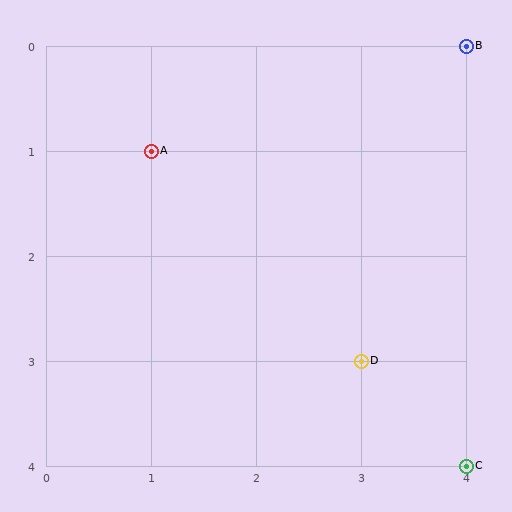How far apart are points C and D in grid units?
Points C and D are 1 column and 1 row apart (about 1.4 grid units diagonally).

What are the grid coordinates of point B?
Point B is at grid coordinates (4, 0).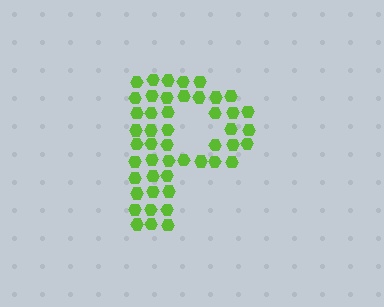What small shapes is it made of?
It is made of small hexagons.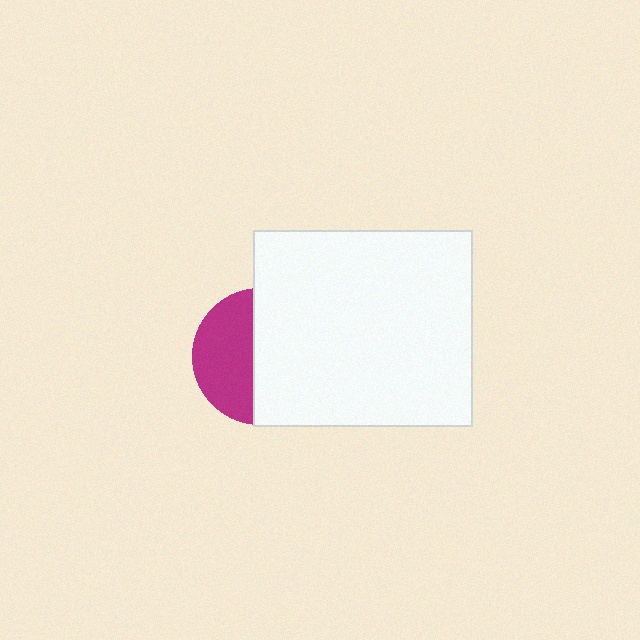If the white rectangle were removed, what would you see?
You would see the complete magenta circle.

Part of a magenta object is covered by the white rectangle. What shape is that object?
It is a circle.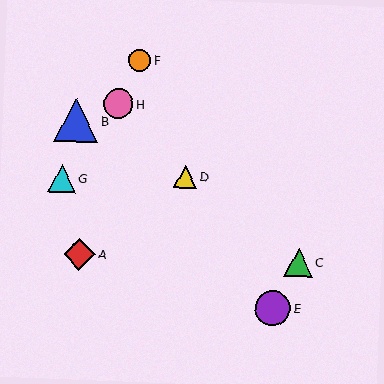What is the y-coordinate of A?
Object A is at y≈254.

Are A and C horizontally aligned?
Yes, both are at y≈254.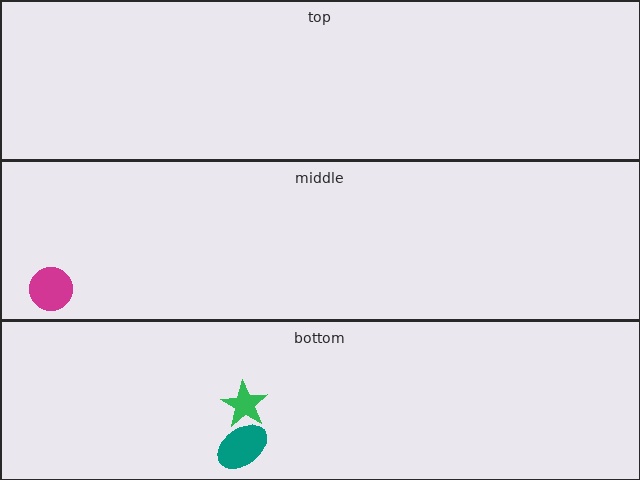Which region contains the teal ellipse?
The bottom region.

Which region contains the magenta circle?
The middle region.